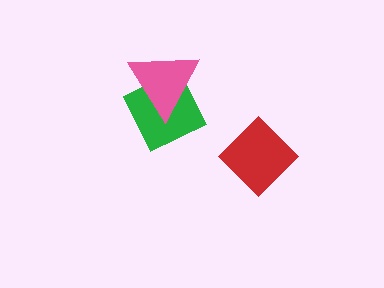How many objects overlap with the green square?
1 object overlaps with the green square.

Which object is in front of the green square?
The pink triangle is in front of the green square.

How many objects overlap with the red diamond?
0 objects overlap with the red diamond.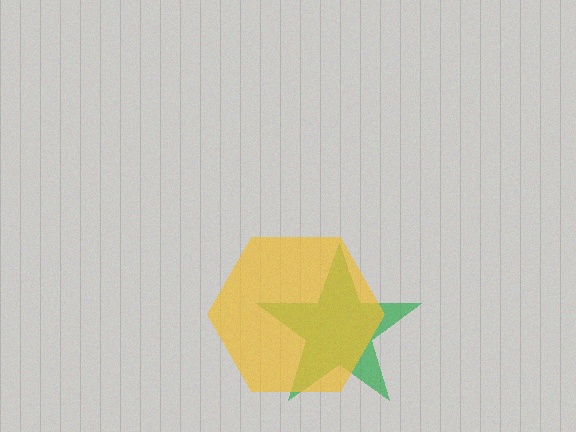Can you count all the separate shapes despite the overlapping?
Yes, there are 2 separate shapes.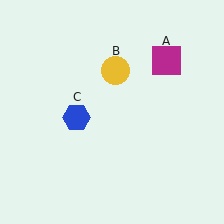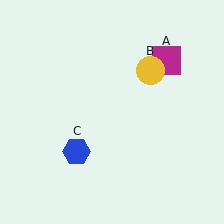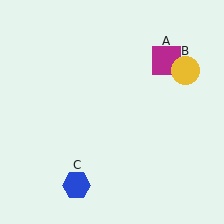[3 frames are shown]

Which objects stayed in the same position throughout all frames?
Magenta square (object A) remained stationary.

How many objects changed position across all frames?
2 objects changed position: yellow circle (object B), blue hexagon (object C).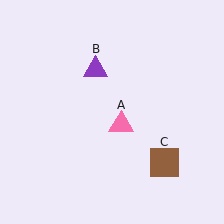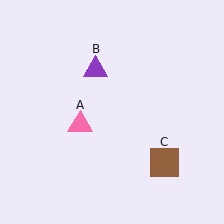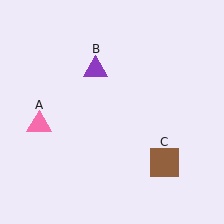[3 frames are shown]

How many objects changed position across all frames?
1 object changed position: pink triangle (object A).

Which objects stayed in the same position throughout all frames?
Purple triangle (object B) and brown square (object C) remained stationary.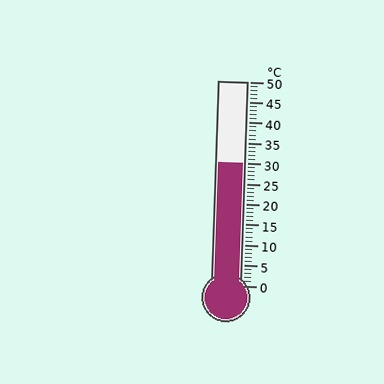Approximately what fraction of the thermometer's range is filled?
The thermometer is filled to approximately 60% of its range.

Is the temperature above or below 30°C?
The temperature is at 30°C.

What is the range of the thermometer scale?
The thermometer scale ranges from 0°C to 50°C.